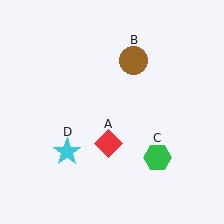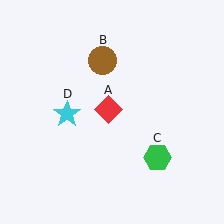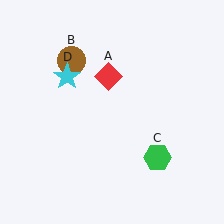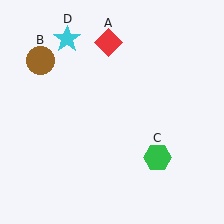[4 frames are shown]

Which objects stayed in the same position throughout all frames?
Green hexagon (object C) remained stationary.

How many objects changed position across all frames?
3 objects changed position: red diamond (object A), brown circle (object B), cyan star (object D).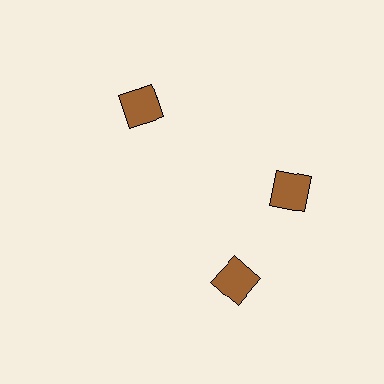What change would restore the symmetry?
The symmetry would be restored by rotating it back into even spacing with its neighbors so that all 3 diamonds sit at equal angles and equal distance from the center.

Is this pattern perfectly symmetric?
No. The 3 brown diamonds are arranged in a ring, but one element near the 7 o'clock position is rotated out of alignment along the ring, breaking the 3-fold rotational symmetry.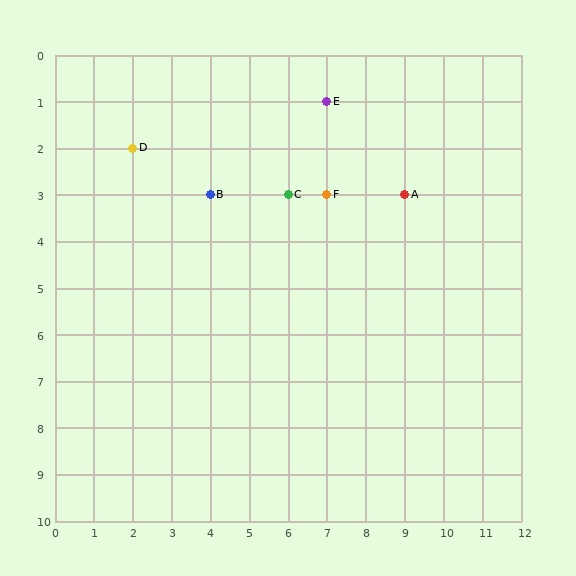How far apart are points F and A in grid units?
Points F and A are 2 columns apart.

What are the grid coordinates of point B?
Point B is at grid coordinates (4, 3).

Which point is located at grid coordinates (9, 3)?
Point A is at (9, 3).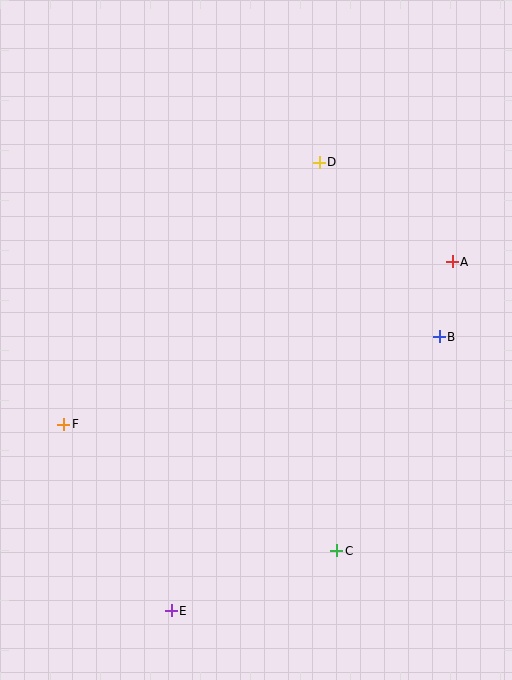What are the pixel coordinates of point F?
Point F is at (64, 424).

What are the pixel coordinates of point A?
Point A is at (452, 262).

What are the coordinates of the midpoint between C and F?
The midpoint between C and F is at (200, 488).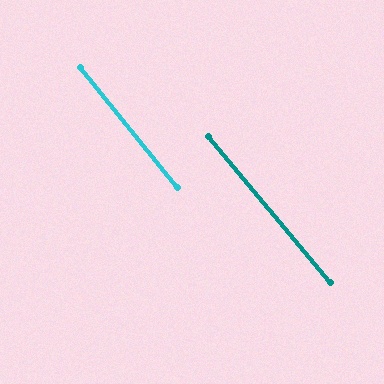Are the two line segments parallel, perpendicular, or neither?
Parallel — their directions differ by only 0.8°.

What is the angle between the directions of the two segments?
Approximately 1 degree.